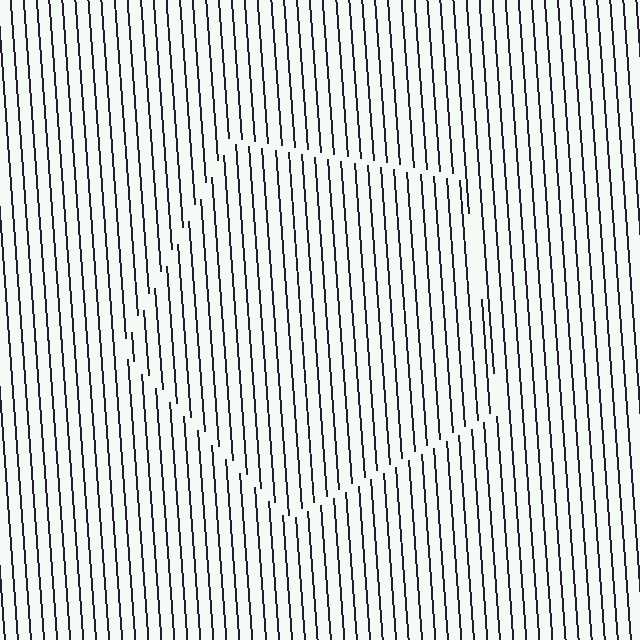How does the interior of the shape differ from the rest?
The interior of the shape contains the same grating, shifted by half a period — the contour is defined by the phase discontinuity where line-ends from the inner and outer gratings abut.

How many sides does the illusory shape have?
5 sides — the line-ends trace a pentagon.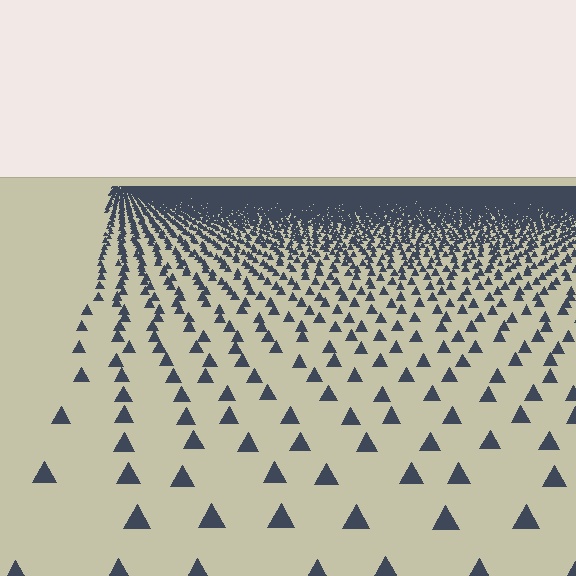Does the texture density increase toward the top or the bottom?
Density increases toward the top.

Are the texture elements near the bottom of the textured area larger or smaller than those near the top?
Larger. Near the bottom, elements are closer to the viewer and appear at a bigger on-screen size.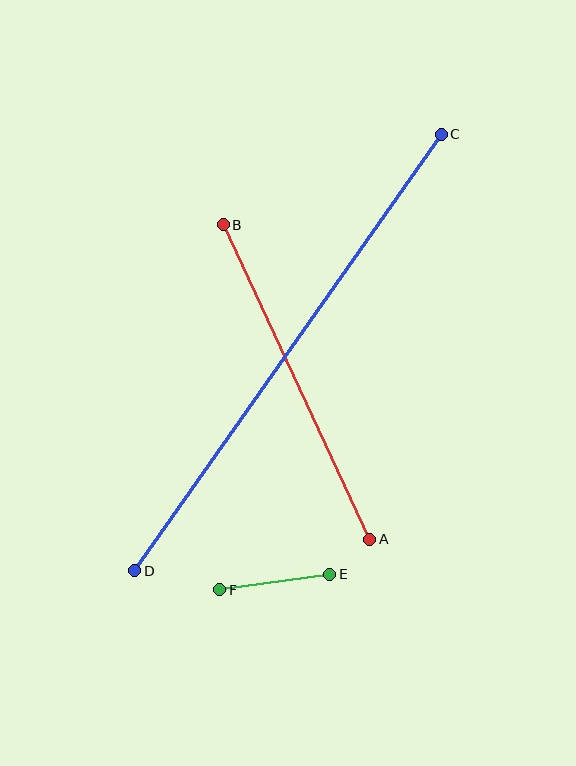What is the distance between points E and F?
The distance is approximately 111 pixels.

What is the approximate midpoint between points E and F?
The midpoint is at approximately (275, 582) pixels.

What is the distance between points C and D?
The distance is approximately 533 pixels.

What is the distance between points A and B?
The distance is approximately 347 pixels.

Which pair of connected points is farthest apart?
Points C and D are farthest apart.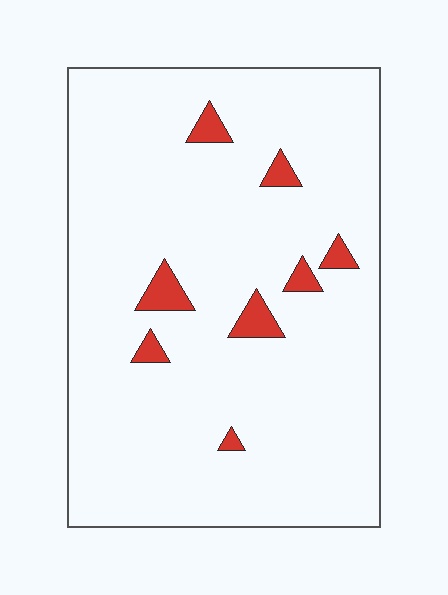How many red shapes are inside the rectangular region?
8.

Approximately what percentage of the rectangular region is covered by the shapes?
Approximately 5%.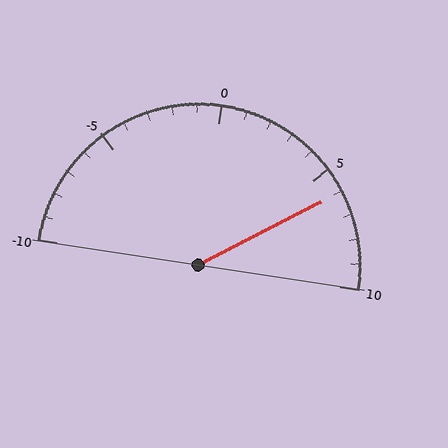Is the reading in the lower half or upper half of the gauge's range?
The reading is in the upper half of the range (-10 to 10).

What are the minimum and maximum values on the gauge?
The gauge ranges from -10 to 10.